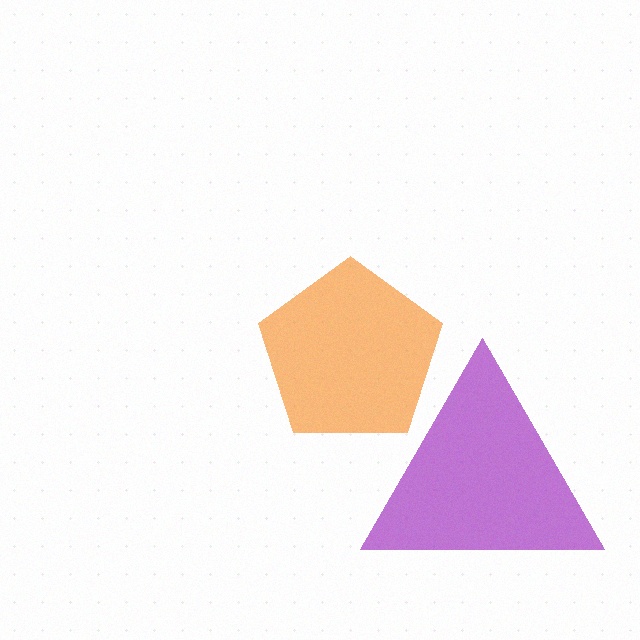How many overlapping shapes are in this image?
There are 2 overlapping shapes in the image.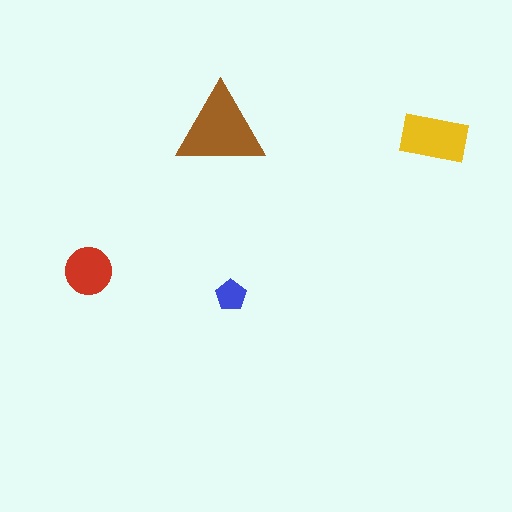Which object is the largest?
The brown triangle.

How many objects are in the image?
There are 4 objects in the image.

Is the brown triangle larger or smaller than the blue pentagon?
Larger.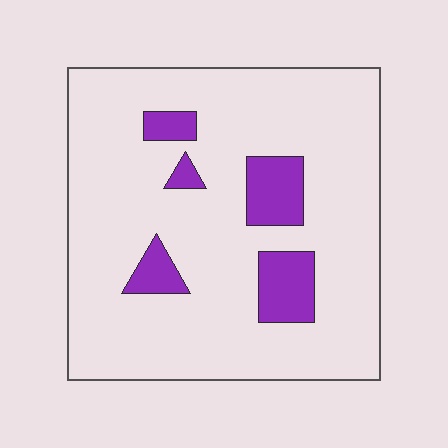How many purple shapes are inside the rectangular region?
5.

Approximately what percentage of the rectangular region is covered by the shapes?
Approximately 15%.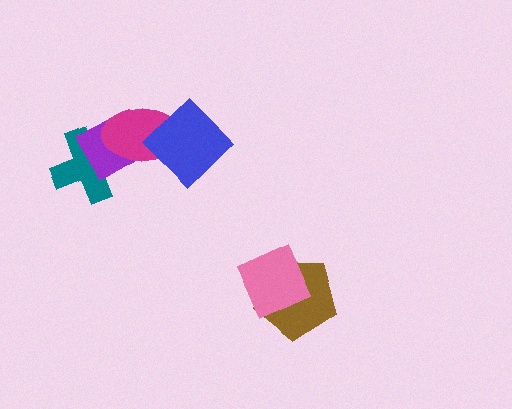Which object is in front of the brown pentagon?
The pink square is in front of the brown pentagon.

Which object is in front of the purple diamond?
The magenta ellipse is in front of the purple diamond.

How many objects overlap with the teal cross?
2 objects overlap with the teal cross.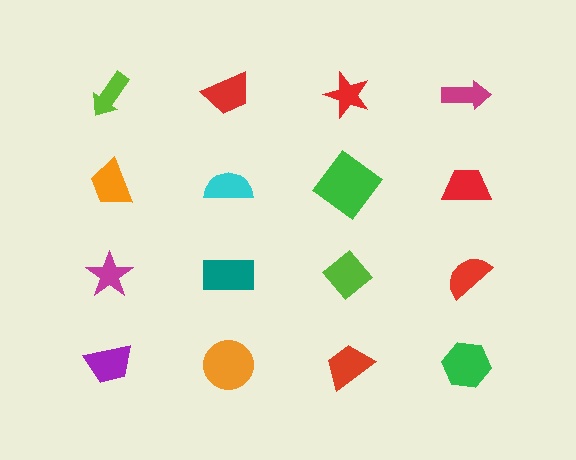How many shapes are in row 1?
4 shapes.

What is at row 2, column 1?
An orange trapezoid.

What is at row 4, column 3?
A red trapezoid.